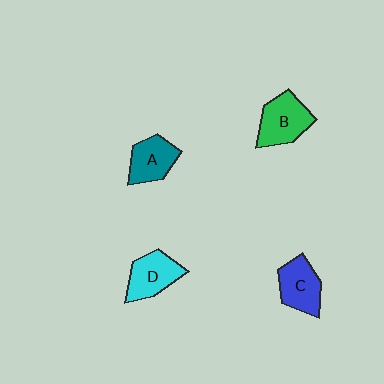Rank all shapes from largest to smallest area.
From largest to smallest: B (green), D (cyan), C (blue), A (teal).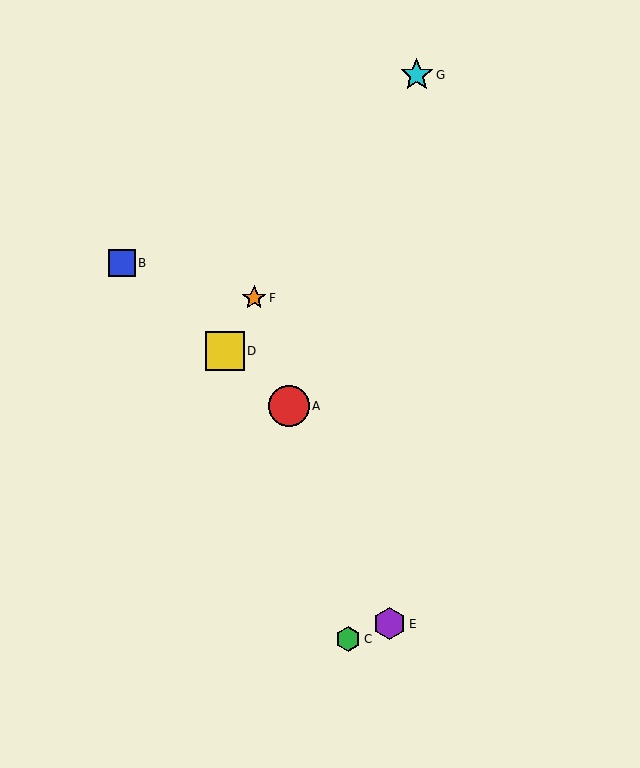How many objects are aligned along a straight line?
3 objects (A, B, D) are aligned along a straight line.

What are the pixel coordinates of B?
Object B is at (122, 263).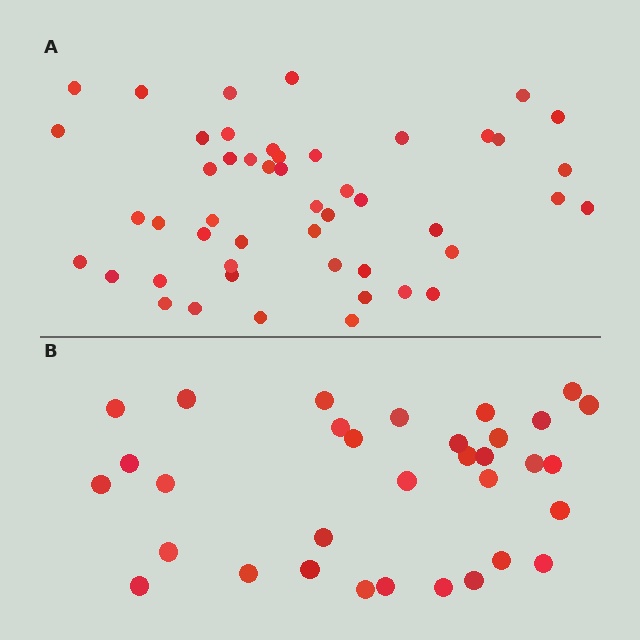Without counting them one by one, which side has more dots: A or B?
Region A (the top region) has more dots.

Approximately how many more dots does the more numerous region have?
Region A has approximately 15 more dots than region B.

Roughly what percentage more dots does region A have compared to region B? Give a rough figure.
About 50% more.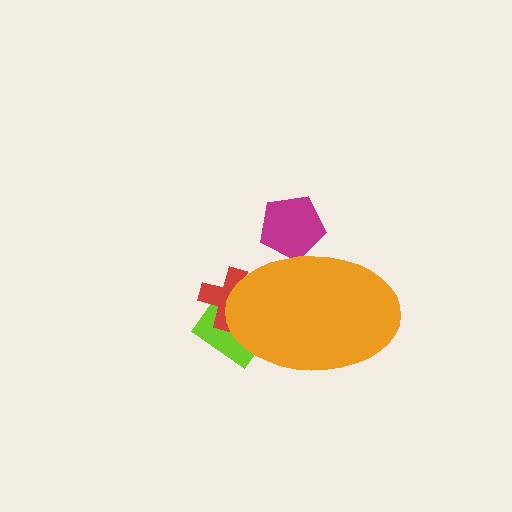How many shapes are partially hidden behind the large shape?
3 shapes are partially hidden.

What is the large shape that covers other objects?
An orange ellipse.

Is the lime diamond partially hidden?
Yes, the lime diamond is partially hidden behind the orange ellipse.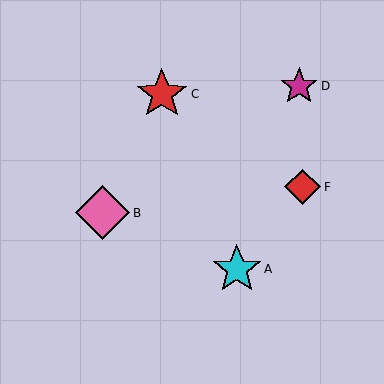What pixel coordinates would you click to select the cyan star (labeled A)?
Click at (237, 269) to select the cyan star A.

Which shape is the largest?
The pink diamond (labeled B) is the largest.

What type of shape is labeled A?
Shape A is a cyan star.